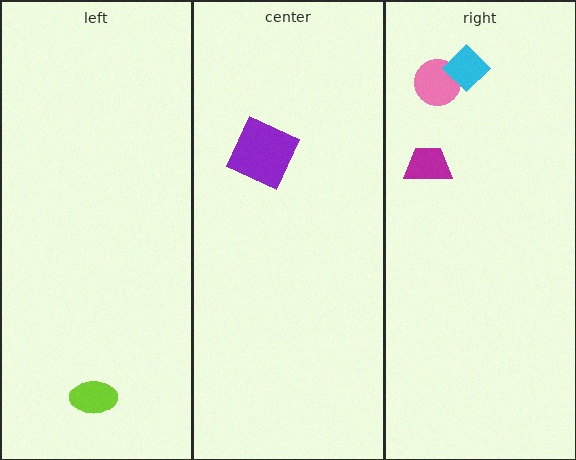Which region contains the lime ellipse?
The left region.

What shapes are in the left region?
The lime ellipse.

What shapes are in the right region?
The magenta trapezoid, the pink circle, the cyan diamond.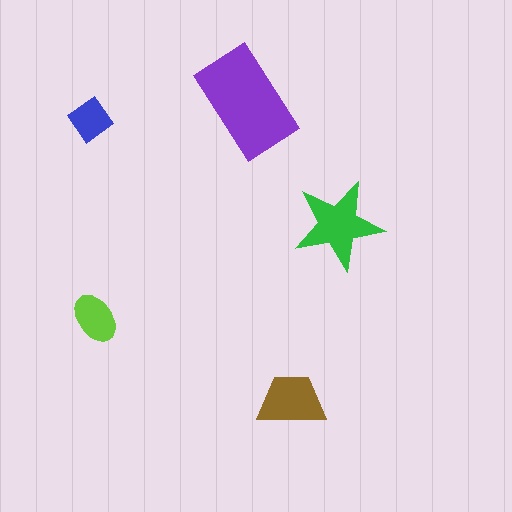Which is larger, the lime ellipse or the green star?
The green star.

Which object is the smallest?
The blue diamond.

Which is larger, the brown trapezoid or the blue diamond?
The brown trapezoid.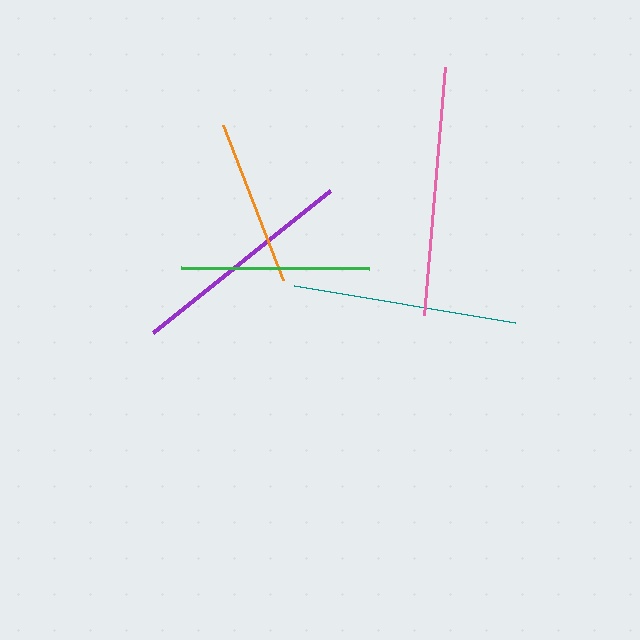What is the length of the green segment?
The green segment is approximately 189 pixels long.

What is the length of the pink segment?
The pink segment is approximately 249 pixels long.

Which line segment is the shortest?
The orange line is the shortest at approximately 166 pixels.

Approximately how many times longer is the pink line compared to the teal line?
The pink line is approximately 1.1 times the length of the teal line.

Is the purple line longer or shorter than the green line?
The purple line is longer than the green line.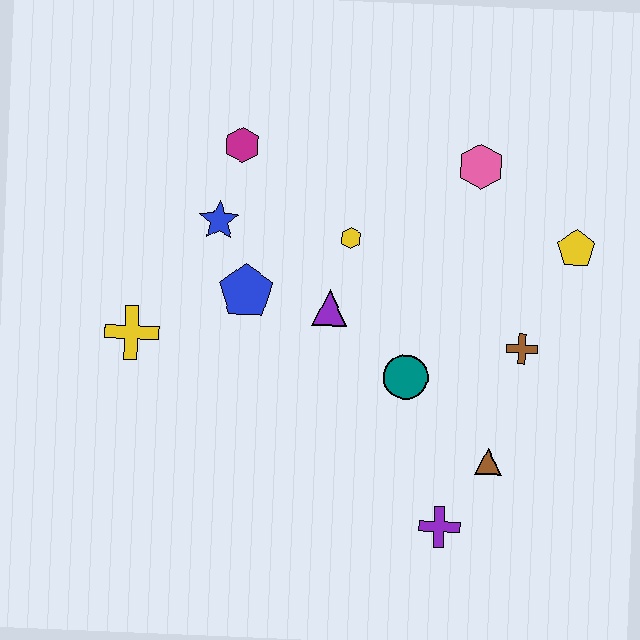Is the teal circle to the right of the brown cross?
No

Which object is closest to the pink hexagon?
The yellow pentagon is closest to the pink hexagon.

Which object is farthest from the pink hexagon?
The yellow cross is farthest from the pink hexagon.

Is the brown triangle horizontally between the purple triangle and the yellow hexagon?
No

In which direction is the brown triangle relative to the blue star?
The brown triangle is to the right of the blue star.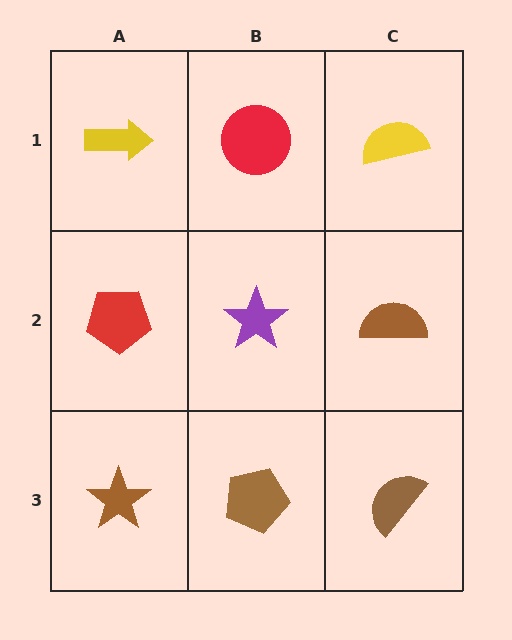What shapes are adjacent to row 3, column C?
A brown semicircle (row 2, column C), a brown pentagon (row 3, column B).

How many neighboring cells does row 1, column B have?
3.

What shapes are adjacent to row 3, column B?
A purple star (row 2, column B), a brown star (row 3, column A), a brown semicircle (row 3, column C).